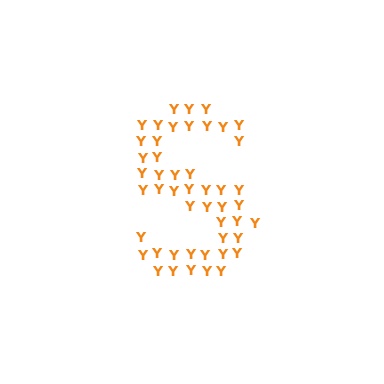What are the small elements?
The small elements are letter Y's.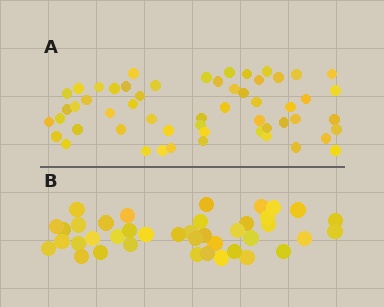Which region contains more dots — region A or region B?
Region A (the top region) has more dots.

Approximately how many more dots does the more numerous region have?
Region A has approximately 15 more dots than region B.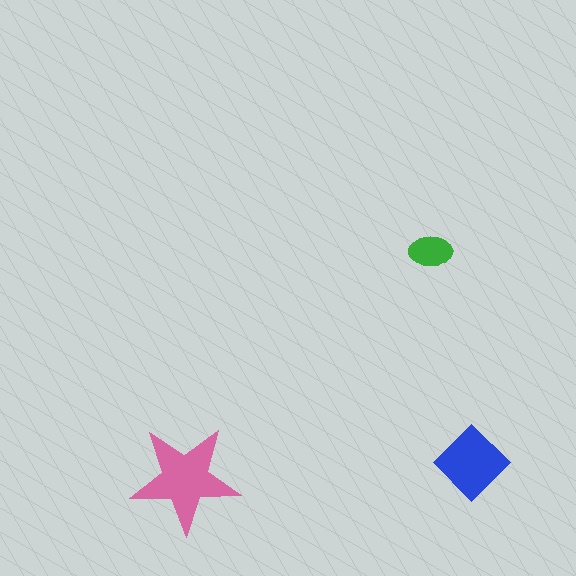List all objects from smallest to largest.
The green ellipse, the blue diamond, the pink star.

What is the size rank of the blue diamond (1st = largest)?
2nd.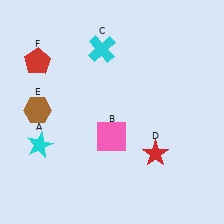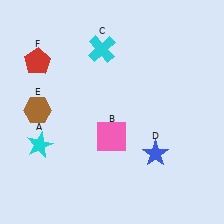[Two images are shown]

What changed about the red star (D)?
In Image 1, D is red. In Image 2, it changed to blue.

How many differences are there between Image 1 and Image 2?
There is 1 difference between the two images.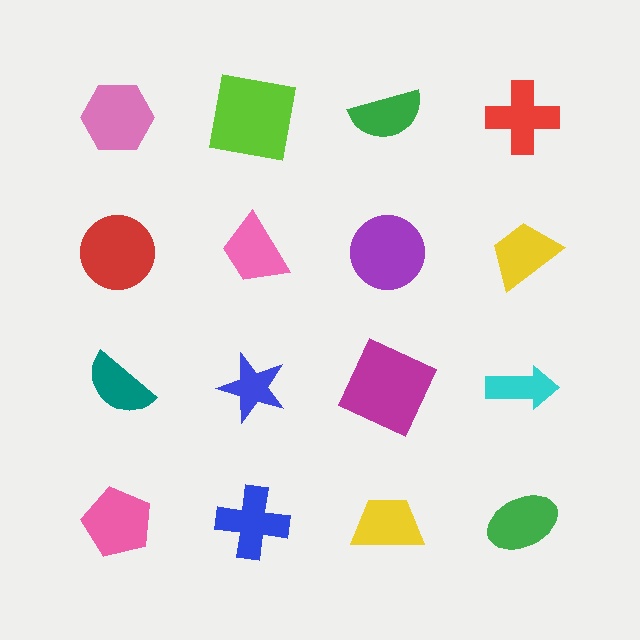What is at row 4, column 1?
A pink pentagon.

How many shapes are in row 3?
4 shapes.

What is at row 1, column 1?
A pink hexagon.